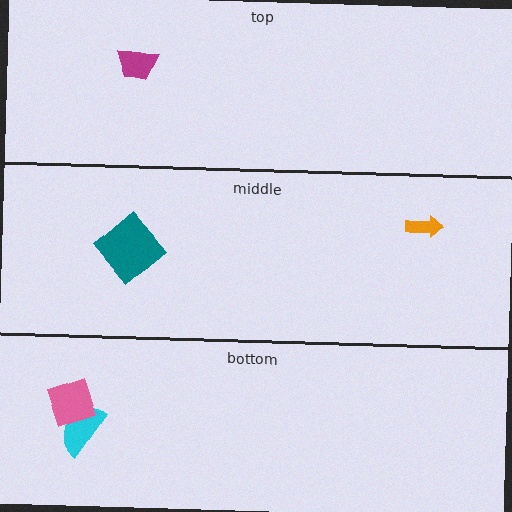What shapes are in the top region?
The magenta trapezoid.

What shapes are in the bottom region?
The cyan semicircle, the pink diamond.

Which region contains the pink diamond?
The bottom region.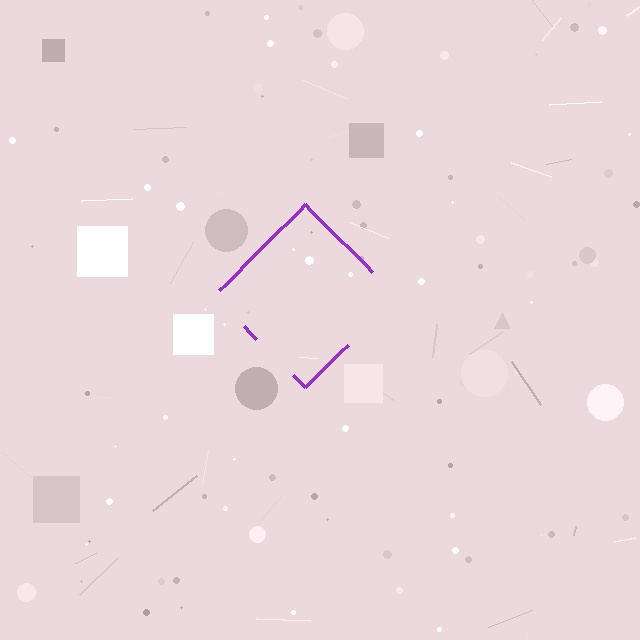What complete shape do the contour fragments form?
The contour fragments form a diamond.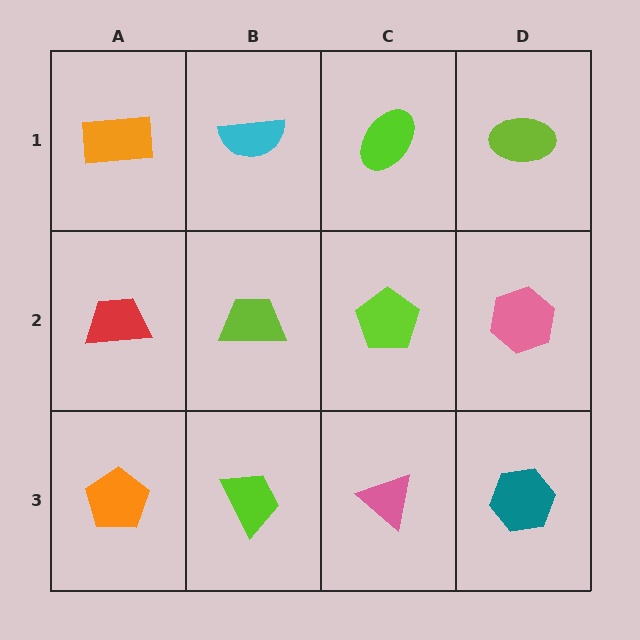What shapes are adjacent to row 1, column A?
A red trapezoid (row 2, column A), a cyan semicircle (row 1, column B).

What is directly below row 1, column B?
A lime trapezoid.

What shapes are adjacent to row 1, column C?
A lime pentagon (row 2, column C), a cyan semicircle (row 1, column B), a lime ellipse (row 1, column D).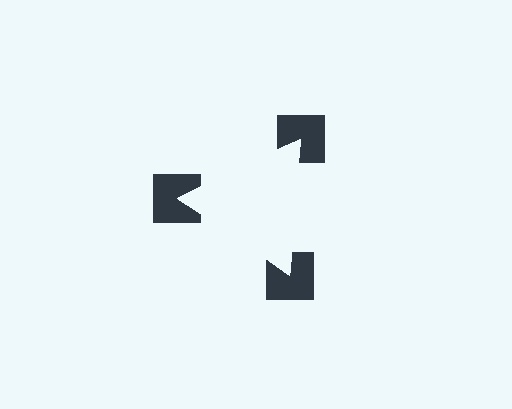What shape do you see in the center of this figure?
An illusory triangle — its edges are inferred from the aligned wedge cuts in the notched squares, not physically drawn.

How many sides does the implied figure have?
3 sides.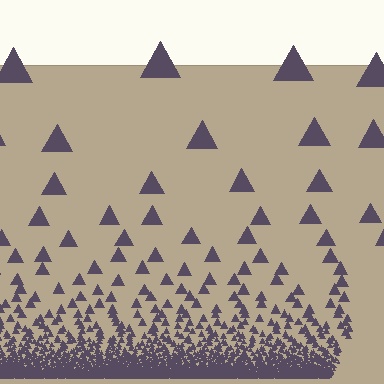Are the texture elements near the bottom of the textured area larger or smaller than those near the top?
Smaller. The gradient is inverted — elements near the bottom are smaller and denser.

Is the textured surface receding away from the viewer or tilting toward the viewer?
The surface appears to tilt toward the viewer. Texture elements get larger and sparser toward the top.